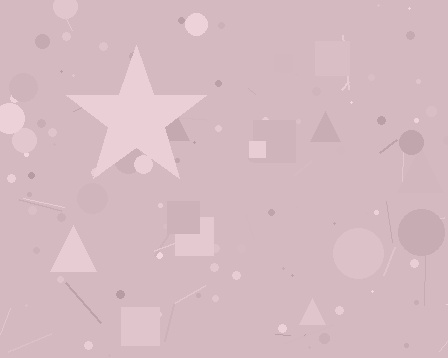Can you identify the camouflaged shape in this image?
The camouflaged shape is a star.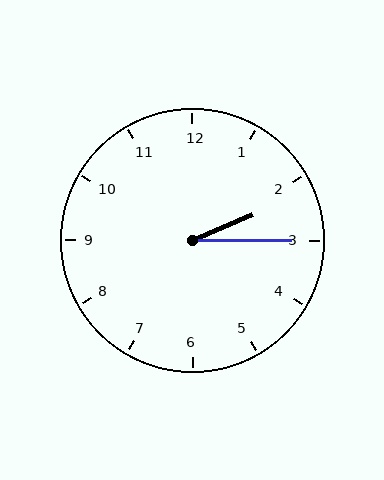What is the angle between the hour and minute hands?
Approximately 22 degrees.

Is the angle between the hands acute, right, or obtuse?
It is acute.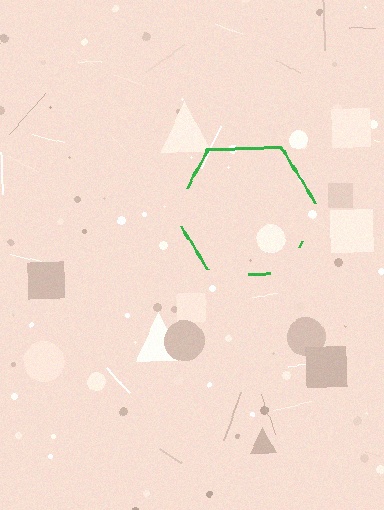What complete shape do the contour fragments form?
The contour fragments form a hexagon.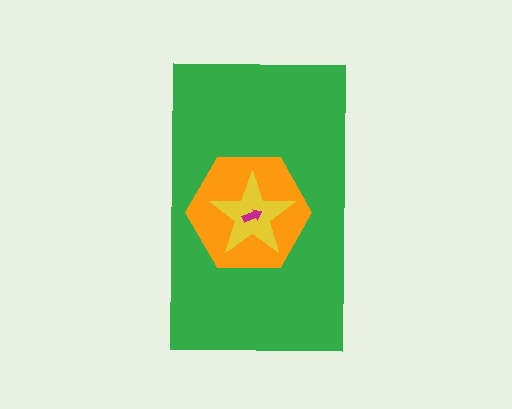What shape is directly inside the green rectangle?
The orange hexagon.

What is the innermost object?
The magenta arrow.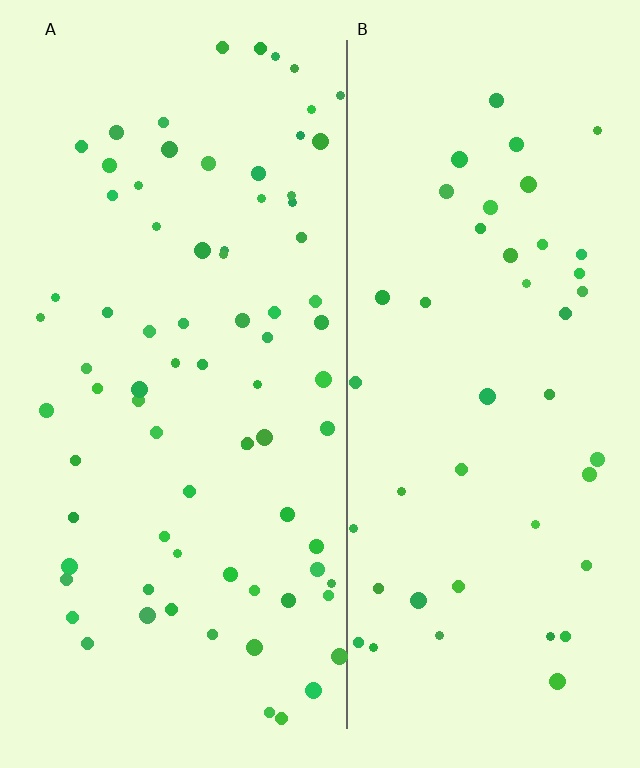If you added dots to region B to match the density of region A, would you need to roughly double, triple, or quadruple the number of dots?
Approximately double.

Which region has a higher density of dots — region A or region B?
A (the left).